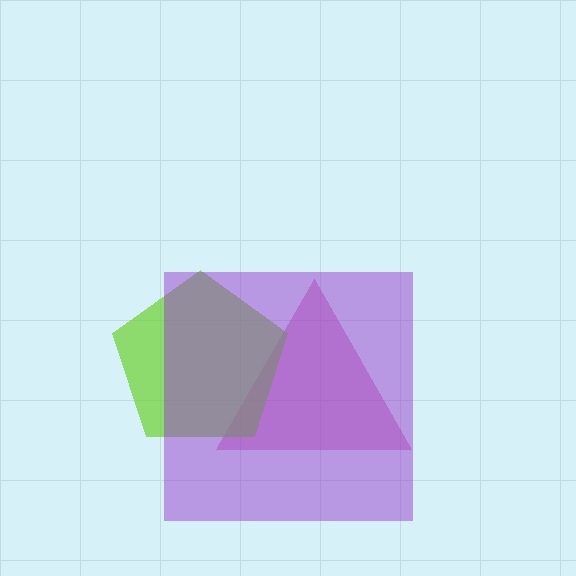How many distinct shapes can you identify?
There are 3 distinct shapes: a magenta triangle, a lime pentagon, a purple square.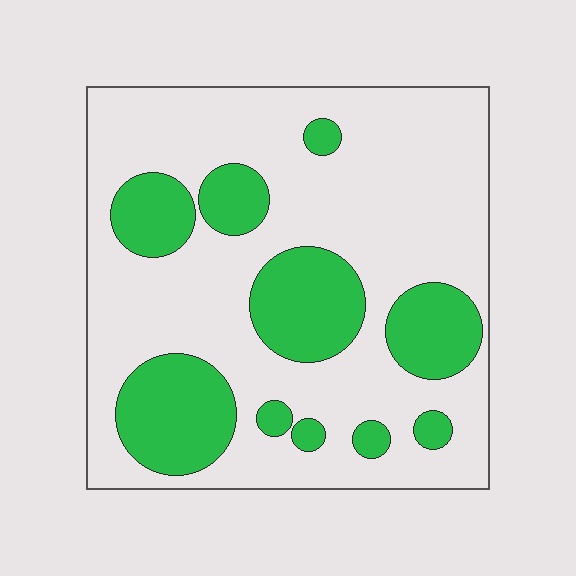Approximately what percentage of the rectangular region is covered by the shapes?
Approximately 30%.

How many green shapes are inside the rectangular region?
10.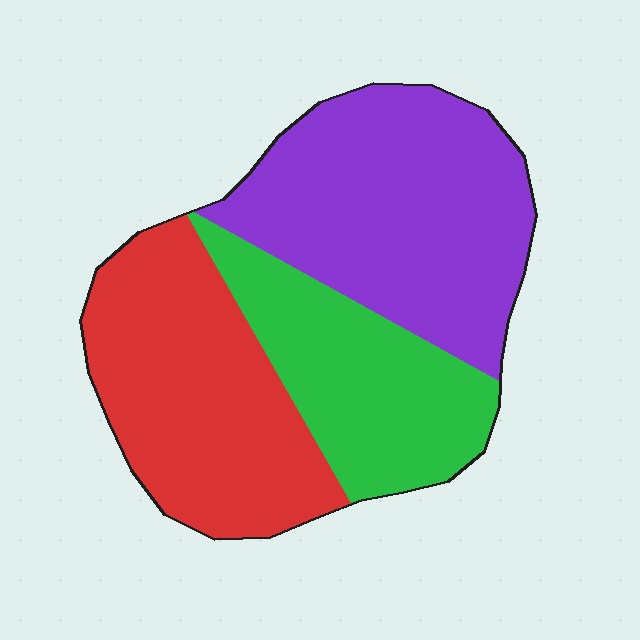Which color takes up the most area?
Purple, at roughly 40%.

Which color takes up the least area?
Green, at roughly 25%.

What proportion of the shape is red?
Red covers around 35% of the shape.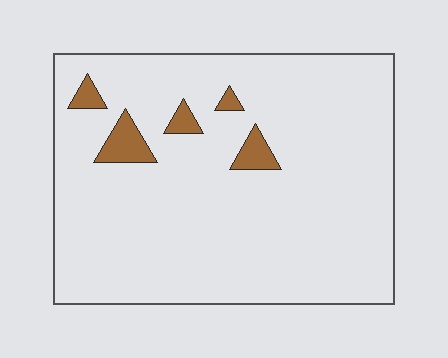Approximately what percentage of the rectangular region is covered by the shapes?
Approximately 5%.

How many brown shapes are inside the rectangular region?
5.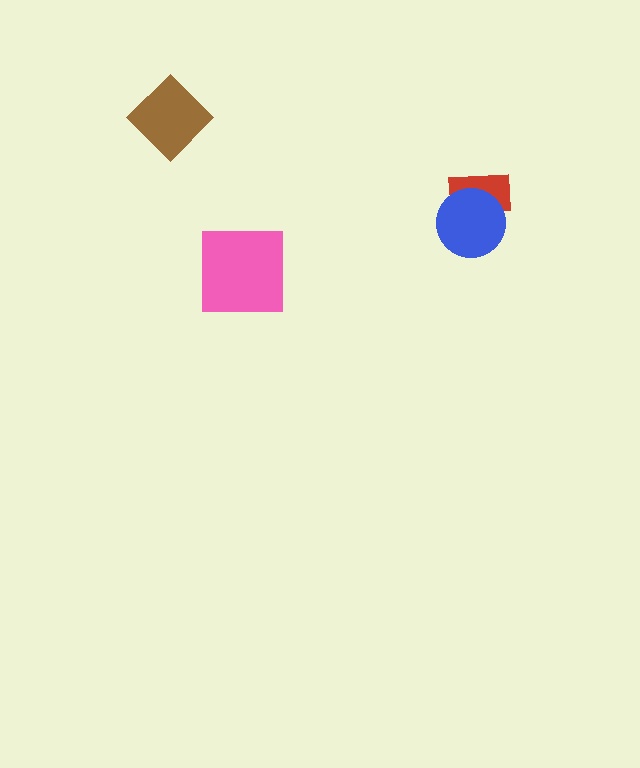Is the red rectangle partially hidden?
Yes, it is partially covered by another shape.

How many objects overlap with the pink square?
0 objects overlap with the pink square.